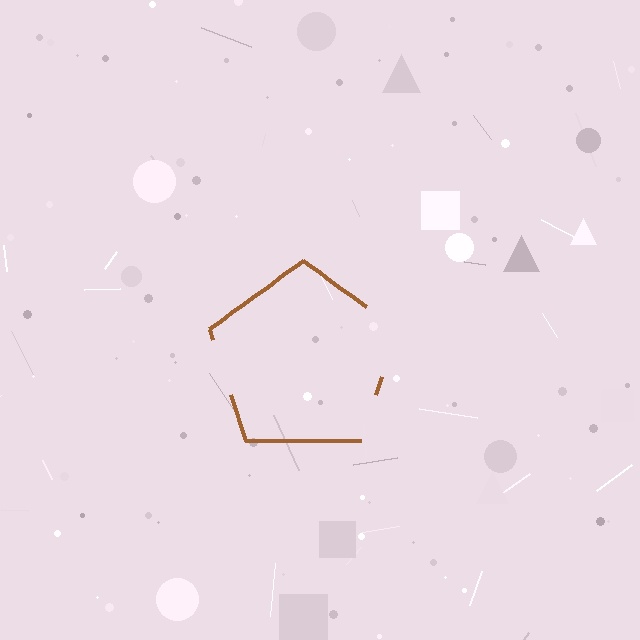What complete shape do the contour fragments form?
The contour fragments form a pentagon.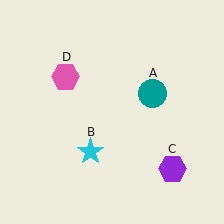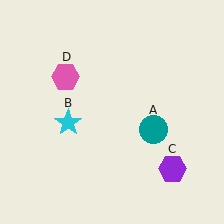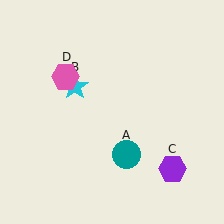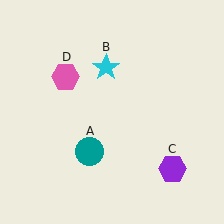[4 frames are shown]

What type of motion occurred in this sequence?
The teal circle (object A), cyan star (object B) rotated clockwise around the center of the scene.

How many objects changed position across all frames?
2 objects changed position: teal circle (object A), cyan star (object B).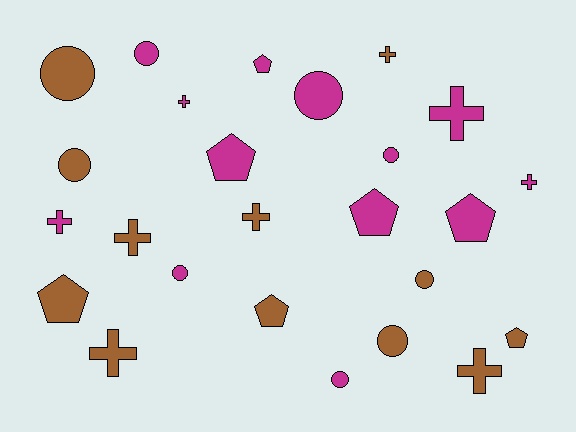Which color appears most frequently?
Magenta, with 13 objects.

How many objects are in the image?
There are 25 objects.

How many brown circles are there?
There are 4 brown circles.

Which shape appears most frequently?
Circle, with 9 objects.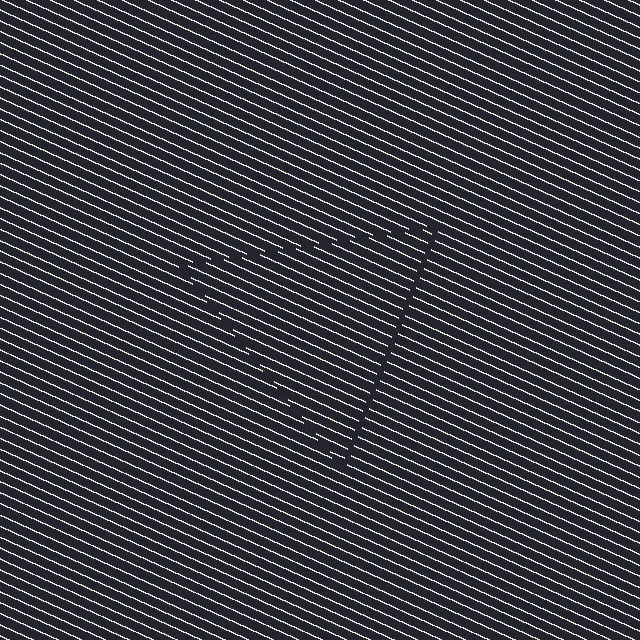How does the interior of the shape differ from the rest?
The interior of the shape contains the same grating, shifted by half a period — the contour is defined by the phase discontinuity where line-ends from the inner and outer gratings abut.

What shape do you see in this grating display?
An illusory triangle. The interior of the shape contains the same grating, shifted by half a period — the contour is defined by the phase discontinuity where line-ends from the inner and outer gratings abut.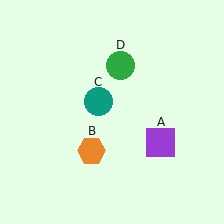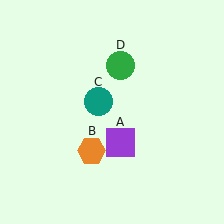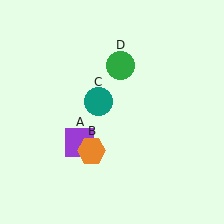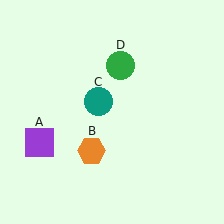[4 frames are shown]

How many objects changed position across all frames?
1 object changed position: purple square (object A).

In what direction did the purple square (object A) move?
The purple square (object A) moved left.